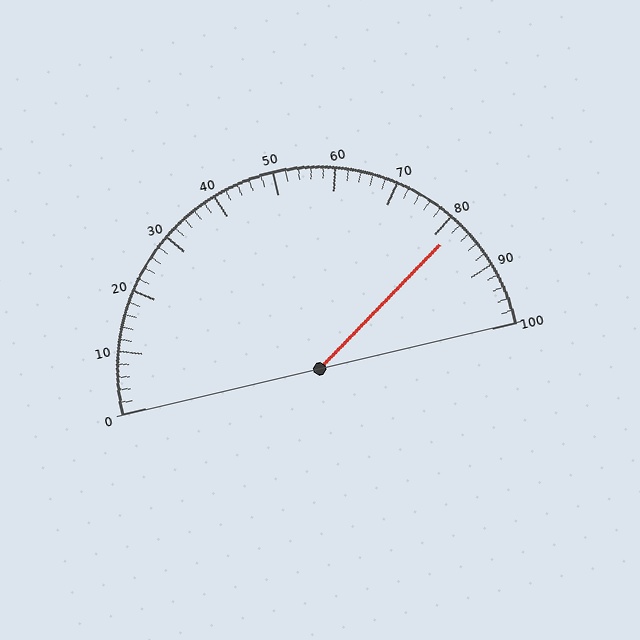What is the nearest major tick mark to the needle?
The nearest major tick mark is 80.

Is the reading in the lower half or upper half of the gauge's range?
The reading is in the upper half of the range (0 to 100).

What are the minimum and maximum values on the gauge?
The gauge ranges from 0 to 100.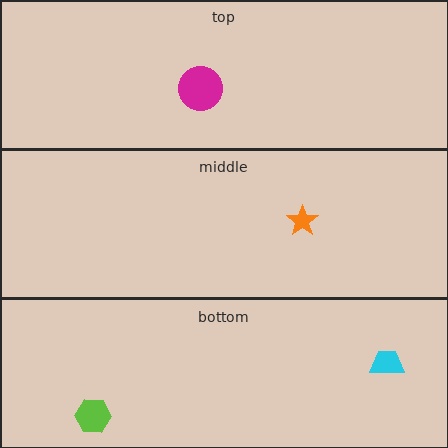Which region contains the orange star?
The middle region.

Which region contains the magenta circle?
The top region.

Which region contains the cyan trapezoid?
The bottom region.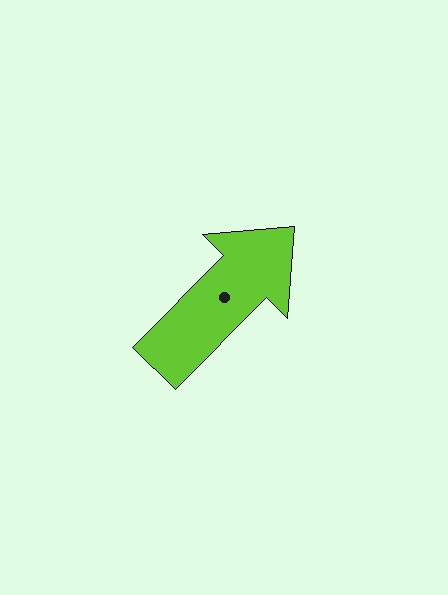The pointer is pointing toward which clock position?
Roughly 1 o'clock.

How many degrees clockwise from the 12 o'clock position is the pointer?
Approximately 45 degrees.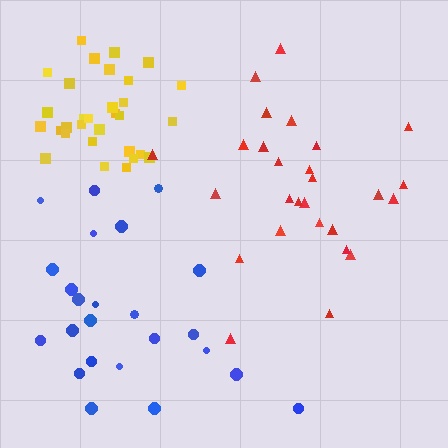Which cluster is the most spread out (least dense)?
Blue.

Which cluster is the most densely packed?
Yellow.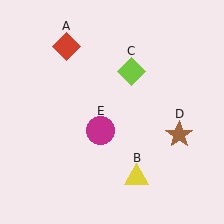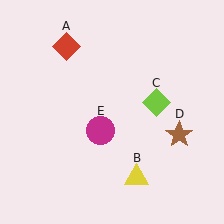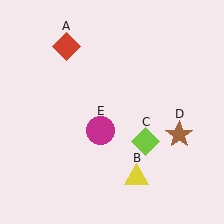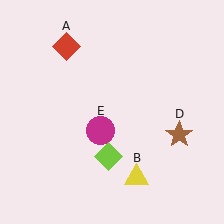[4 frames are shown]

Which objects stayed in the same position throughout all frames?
Red diamond (object A) and yellow triangle (object B) and brown star (object D) and magenta circle (object E) remained stationary.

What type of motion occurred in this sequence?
The lime diamond (object C) rotated clockwise around the center of the scene.